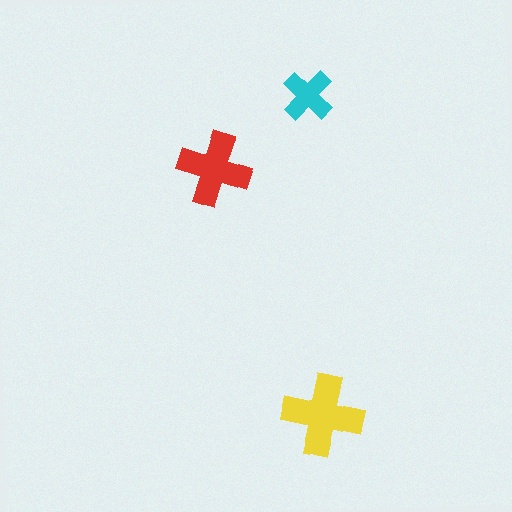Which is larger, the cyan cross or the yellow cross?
The yellow one.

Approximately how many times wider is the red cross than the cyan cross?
About 1.5 times wider.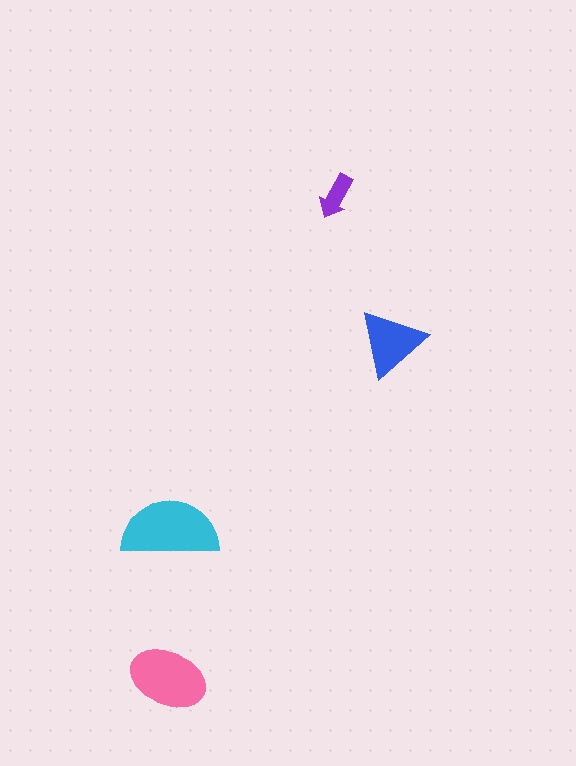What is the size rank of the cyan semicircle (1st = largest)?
1st.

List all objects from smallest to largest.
The purple arrow, the blue triangle, the pink ellipse, the cyan semicircle.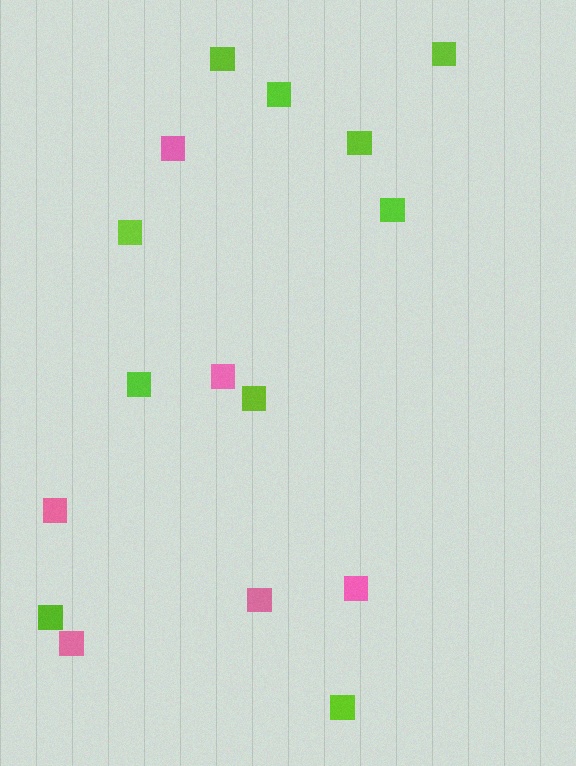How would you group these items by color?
There are 2 groups: one group of pink squares (6) and one group of lime squares (10).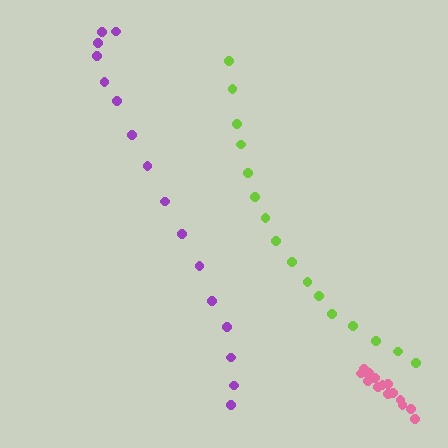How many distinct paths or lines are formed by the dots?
There are 3 distinct paths.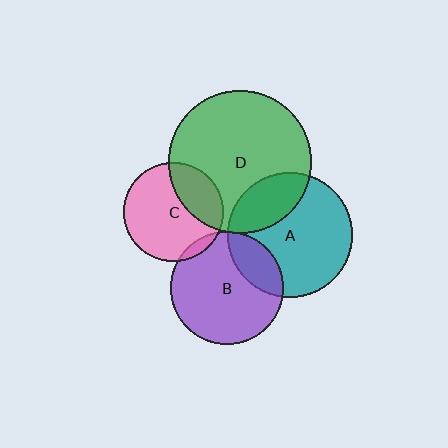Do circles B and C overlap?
Yes.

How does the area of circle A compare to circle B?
Approximately 1.2 times.